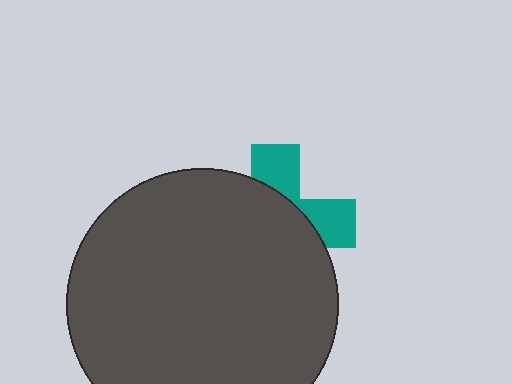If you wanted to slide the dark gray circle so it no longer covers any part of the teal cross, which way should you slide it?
Slide it toward the lower-left — that is the most direct way to separate the two shapes.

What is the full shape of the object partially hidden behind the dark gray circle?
The partially hidden object is a teal cross.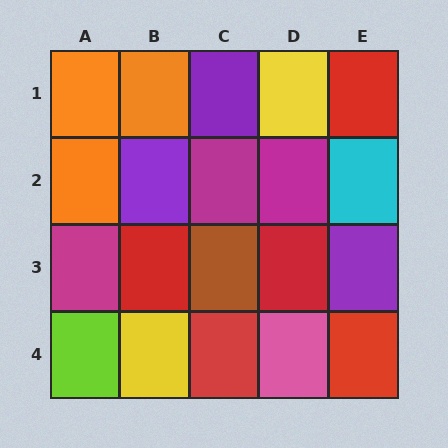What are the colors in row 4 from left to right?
Lime, yellow, red, pink, red.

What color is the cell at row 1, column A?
Orange.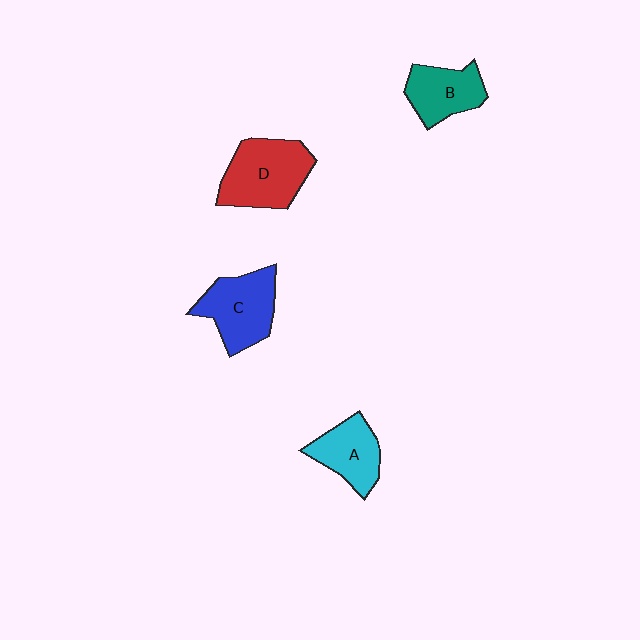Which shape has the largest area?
Shape D (red).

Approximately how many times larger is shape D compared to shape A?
Approximately 1.4 times.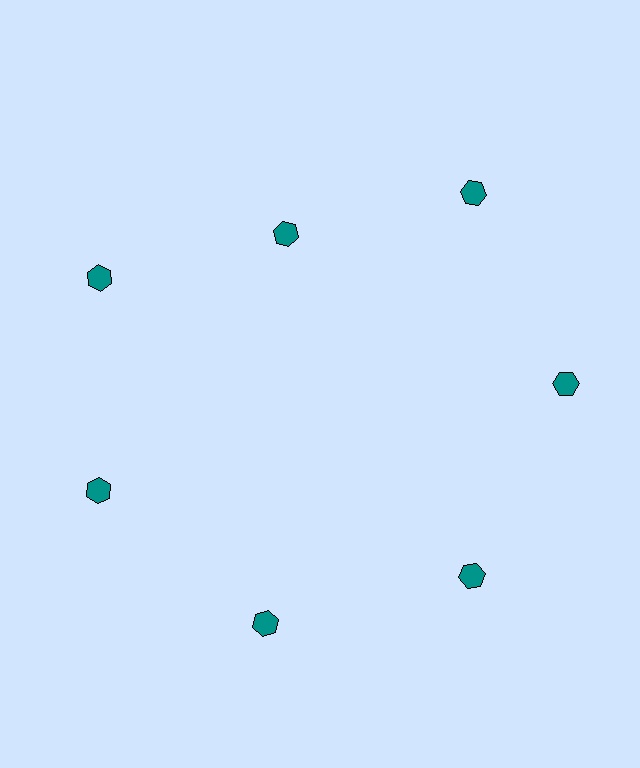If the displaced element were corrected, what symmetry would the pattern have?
It would have 7-fold rotational symmetry — the pattern would map onto itself every 51 degrees.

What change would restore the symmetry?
The symmetry would be restored by moving it outward, back onto the ring so that all 7 hexagons sit at equal angles and equal distance from the center.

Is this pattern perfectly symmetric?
No. The 7 teal hexagons are arranged in a ring, but one element near the 12 o'clock position is pulled inward toward the center, breaking the 7-fold rotational symmetry.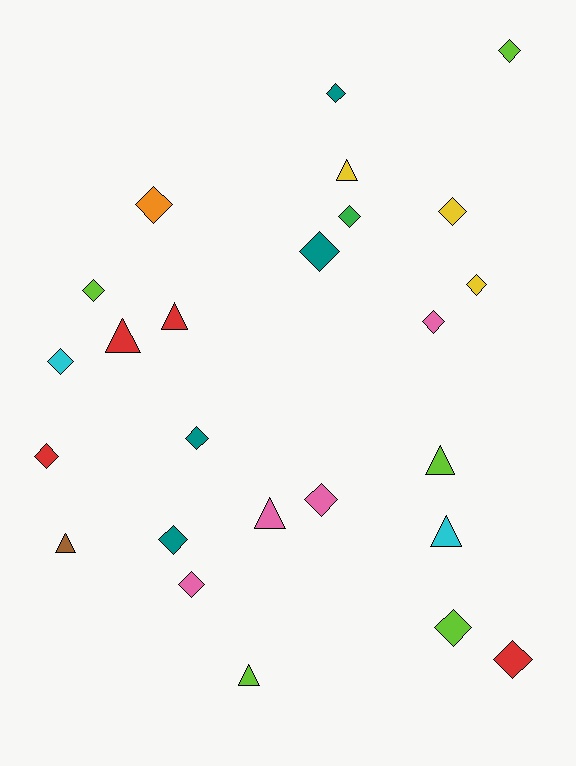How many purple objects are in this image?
There are no purple objects.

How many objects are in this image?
There are 25 objects.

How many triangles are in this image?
There are 8 triangles.